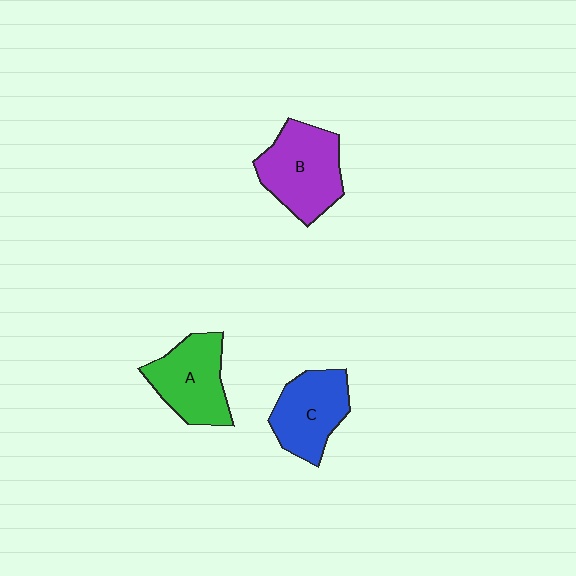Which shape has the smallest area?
Shape C (blue).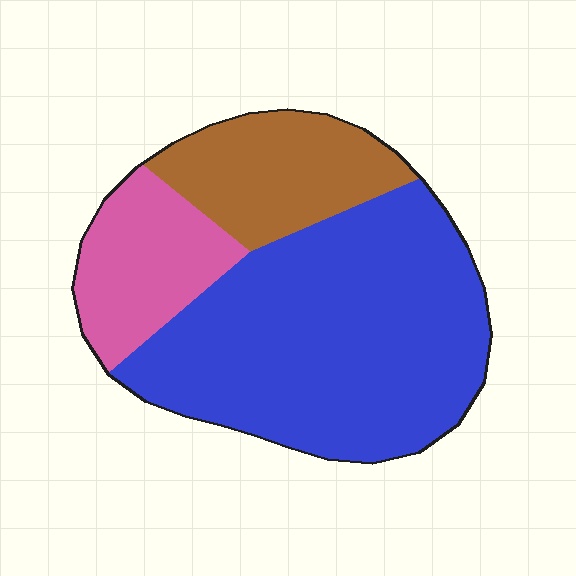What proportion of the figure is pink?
Pink takes up about one sixth (1/6) of the figure.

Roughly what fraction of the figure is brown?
Brown takes up less than a quarter of the figure.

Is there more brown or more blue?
Blue.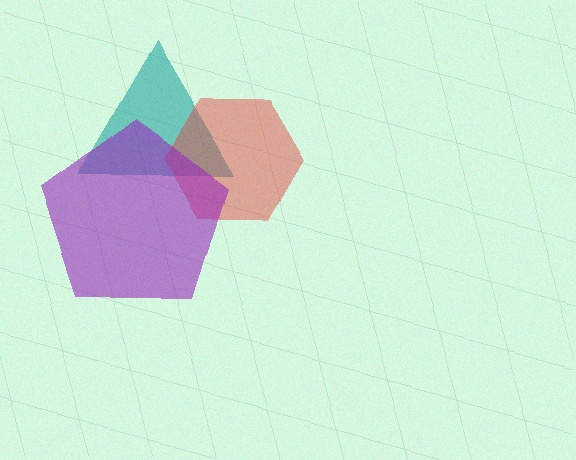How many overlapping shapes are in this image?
There are 3 overlapping shapes in the image.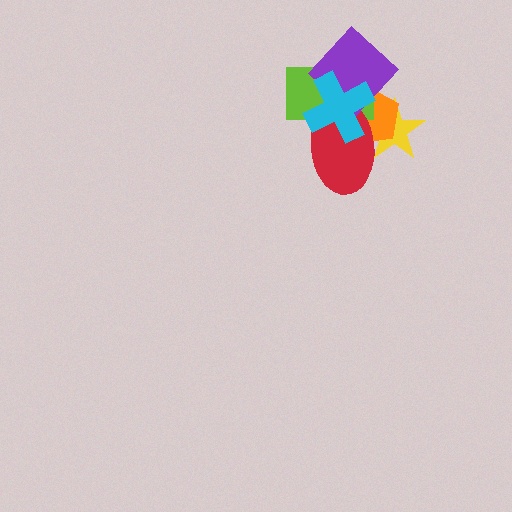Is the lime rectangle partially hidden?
Yes, it is partially covered by another shape.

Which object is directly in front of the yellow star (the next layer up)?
The orange pentagon is directly in front of the yellow star.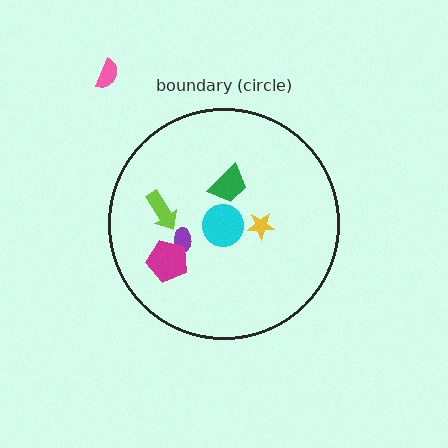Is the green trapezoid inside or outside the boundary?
Inside.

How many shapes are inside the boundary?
6 inside, 1 outside.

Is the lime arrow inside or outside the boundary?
Inside.